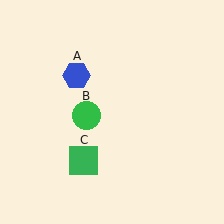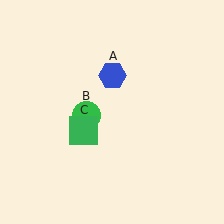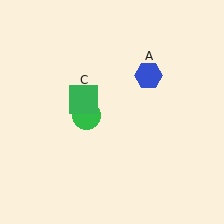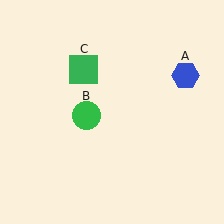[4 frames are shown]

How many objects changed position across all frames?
2 objects changed position: blue hexagon (object A), green square (object C).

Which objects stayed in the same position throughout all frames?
Green circle (object B) remained stationary.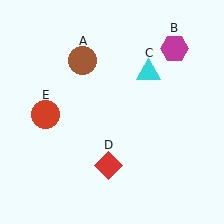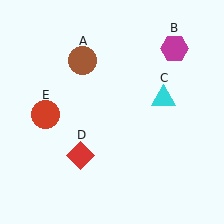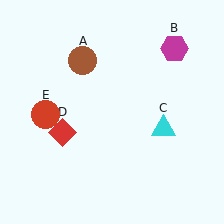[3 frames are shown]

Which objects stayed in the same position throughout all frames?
Brown circle (object A) and magenta hexagon (object B) and red circle (object E) remained stationary.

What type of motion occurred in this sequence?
The cyan triangle (object C), red diamond (object D) rotated clockwise around the center of the scene.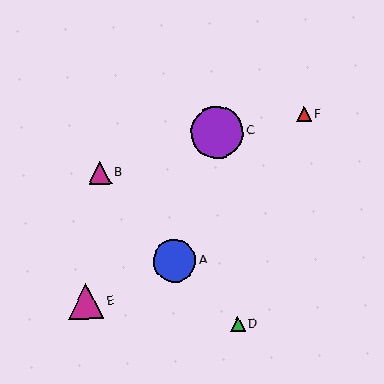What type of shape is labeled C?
Shape C is a purple circle.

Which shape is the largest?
The purple circle (labeled C) is the largest.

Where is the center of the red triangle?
The center of the red triangle is at (304, 114).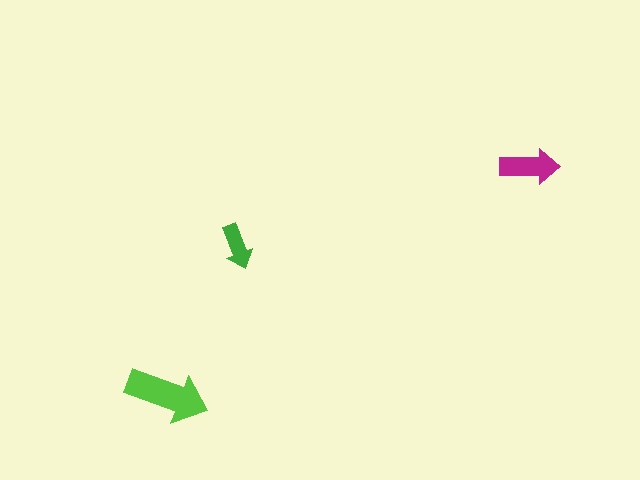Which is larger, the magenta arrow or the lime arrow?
The lime one.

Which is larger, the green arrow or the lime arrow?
The lime one.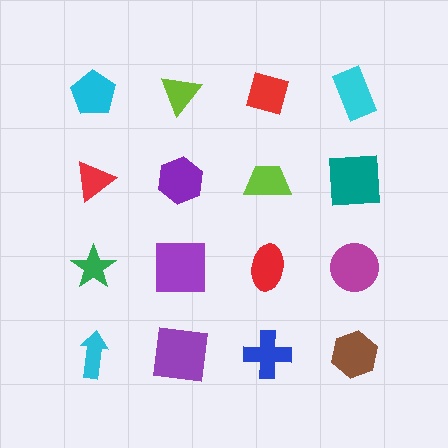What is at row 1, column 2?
A lime triangle.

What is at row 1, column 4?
A cyan rectangle.